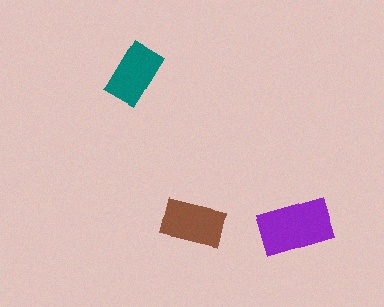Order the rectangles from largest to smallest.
the purple one, the brown one, the teal one.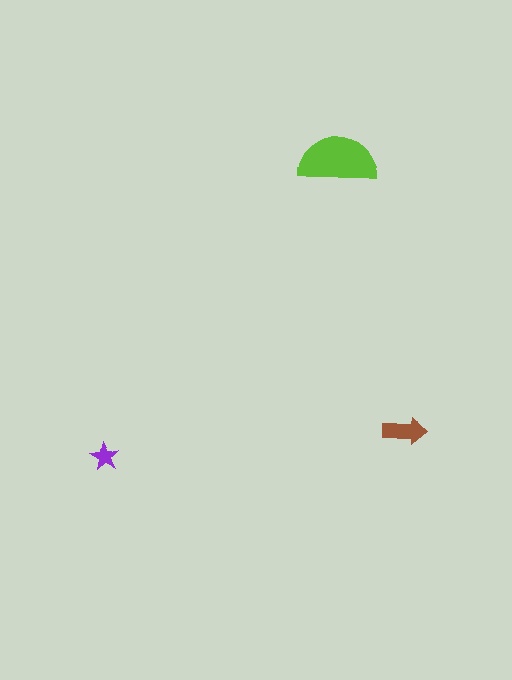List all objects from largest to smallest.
The lime semicircle, the brown arrow, the purple star.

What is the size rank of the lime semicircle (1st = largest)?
1st.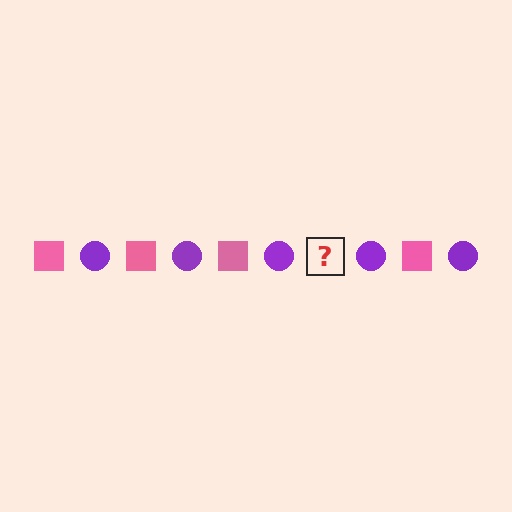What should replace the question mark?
The question mark should be replaced with a pink square.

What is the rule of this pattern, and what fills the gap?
The rule is that the pattern alternates between pink square and purple circle. The gap should be filled with a pink square.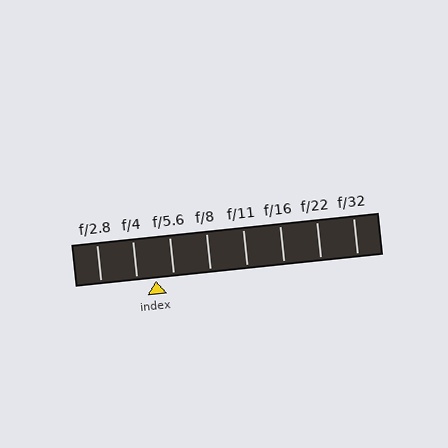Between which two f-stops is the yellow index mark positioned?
The index mark is between f/4 and f/5.6.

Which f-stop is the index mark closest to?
The index mark is closest to f/4.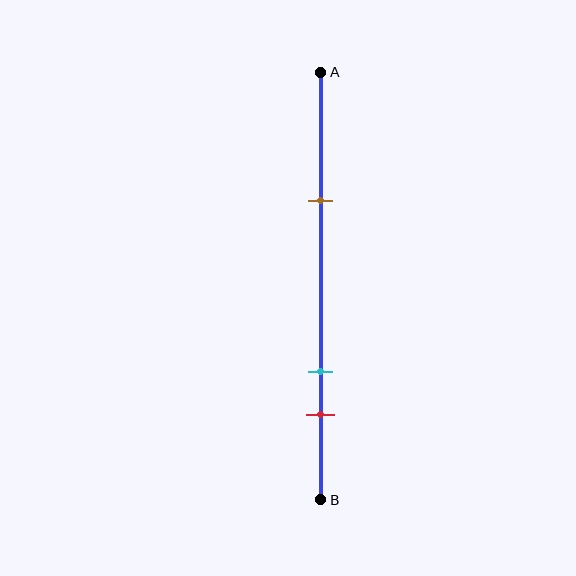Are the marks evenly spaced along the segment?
No, the marks are not evenly spaced.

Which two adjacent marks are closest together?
The cyan and red marks are the closest adjacent pair.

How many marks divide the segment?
There are 3 marks dividing the segment.